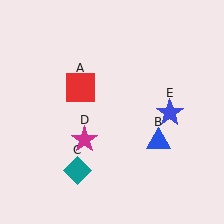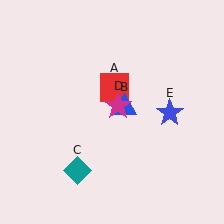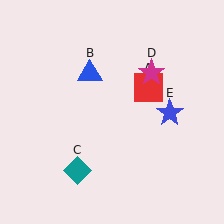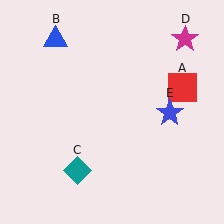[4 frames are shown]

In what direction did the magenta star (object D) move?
The magenta star (object D) moved up and to the right.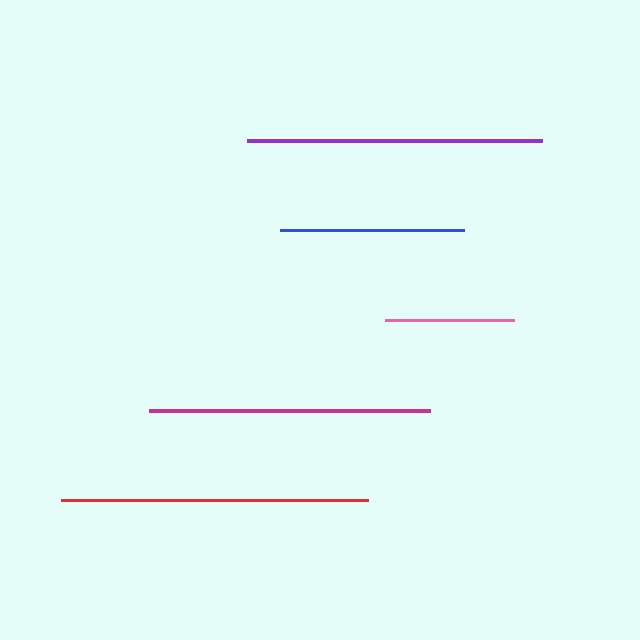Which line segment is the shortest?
The pink line is the shortest at approximately 129 pixels.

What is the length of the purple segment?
The purple segment is approximately 296 pixels long.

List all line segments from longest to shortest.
From longest to shortest: red, purple, magenta, blue, pink.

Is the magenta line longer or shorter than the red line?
The red line is longer than the magenta line.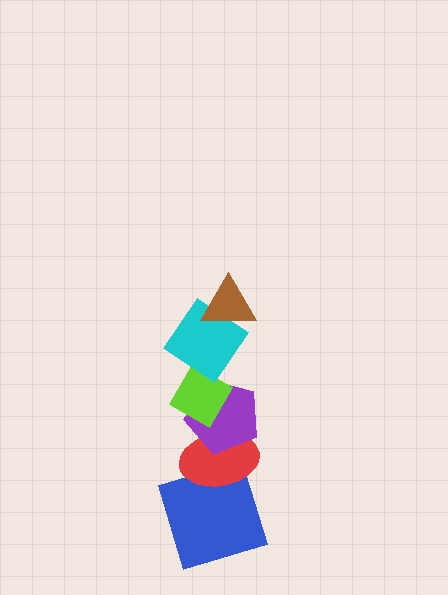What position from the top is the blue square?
The blue square is 6th from the top.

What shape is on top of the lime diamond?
The cyan diamond is on top of the lime diamond.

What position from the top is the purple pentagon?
The purple pentagon is 4th from the top.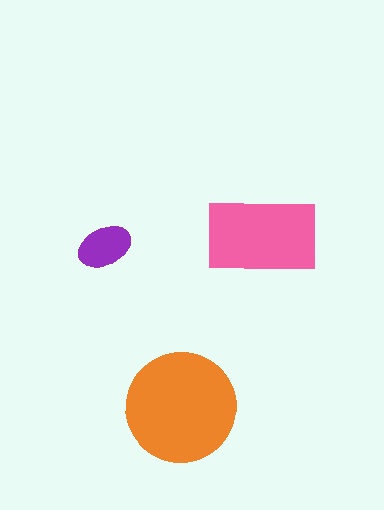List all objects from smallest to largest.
The purple ellipse, the pink rectangle, the orange circle.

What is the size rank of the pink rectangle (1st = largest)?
2nd.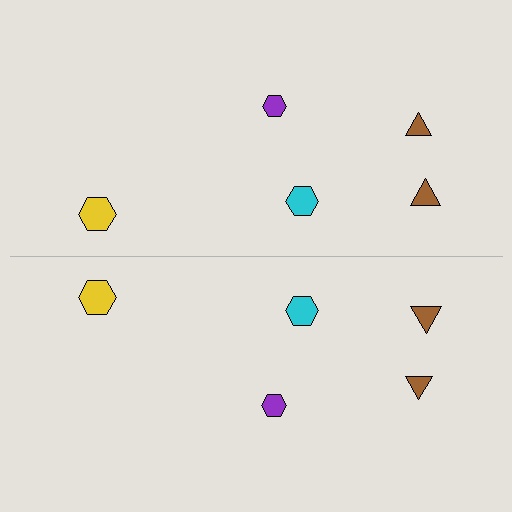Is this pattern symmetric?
Yes, this pattern has bilateral (reflection) symmetry.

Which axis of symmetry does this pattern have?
The pattern has a horizontal axis of symmetry running through the center of the image.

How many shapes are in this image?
There are 10 shapes in this image.